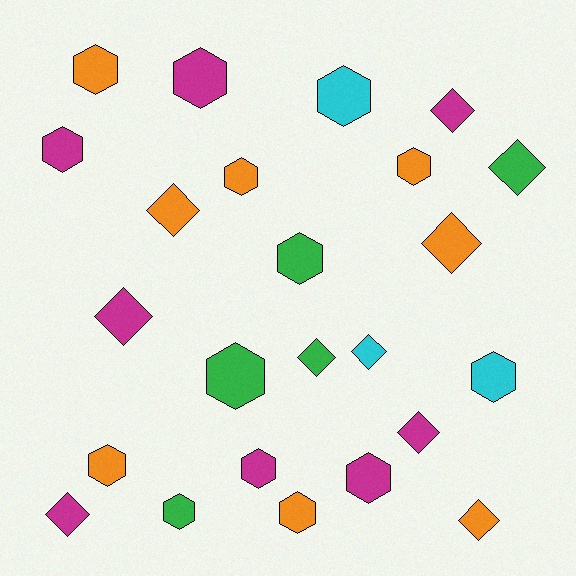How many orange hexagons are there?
There are 5 orange hexagons.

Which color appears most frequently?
Orange, with 8 objects.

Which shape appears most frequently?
Hexagon, with 14 objects.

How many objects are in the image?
There are 24 objects.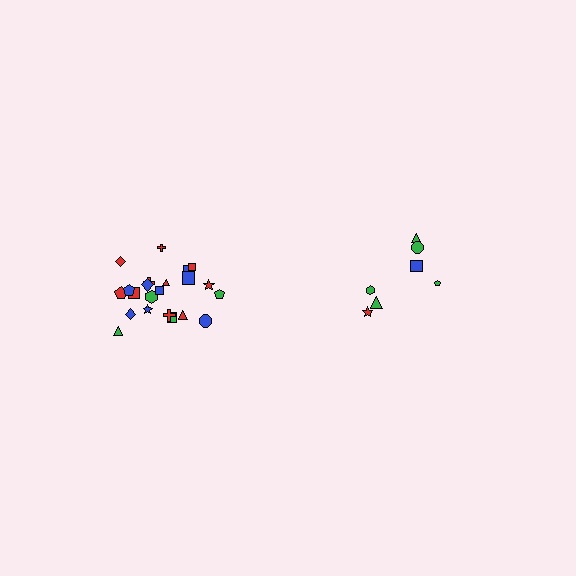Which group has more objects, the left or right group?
The left group.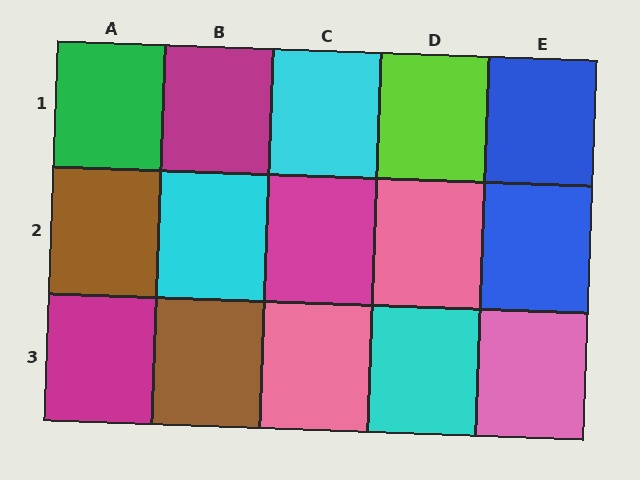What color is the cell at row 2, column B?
Cyan.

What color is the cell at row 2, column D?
Pink.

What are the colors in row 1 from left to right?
Green, magenta, cyan, lime, blue.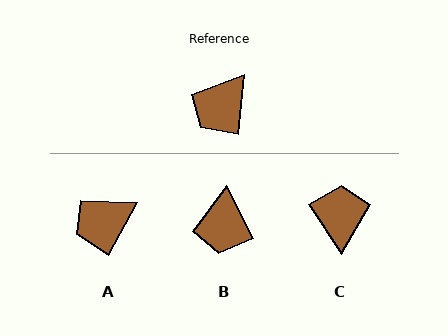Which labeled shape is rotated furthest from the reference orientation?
C, about 140 degrees away.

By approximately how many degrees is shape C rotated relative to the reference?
Approximately 140 degrees clockwise.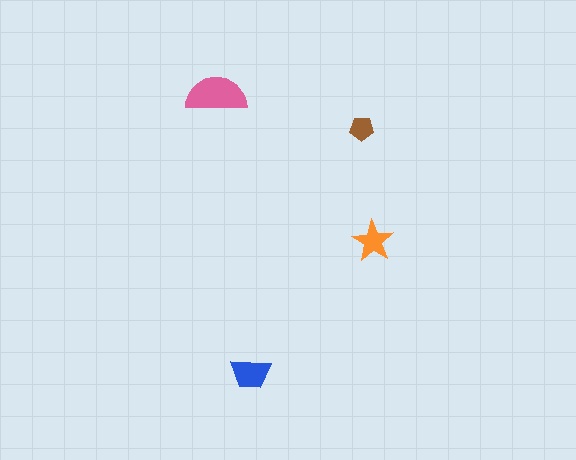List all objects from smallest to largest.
The brown pentagon, the orange star, the blue trapezoid, the pink semicircle.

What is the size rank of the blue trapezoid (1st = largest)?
2nd.